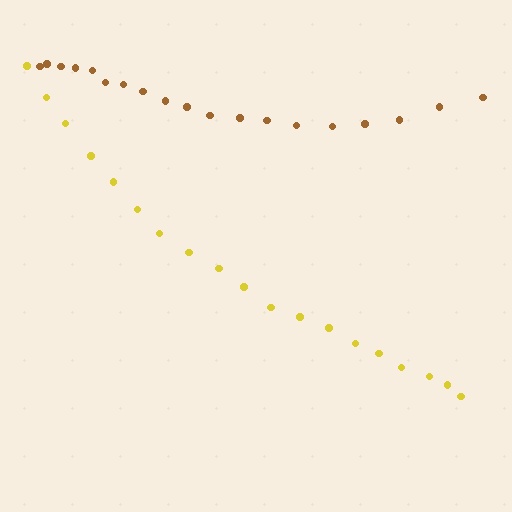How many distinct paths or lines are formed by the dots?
There are 2 distinct paths.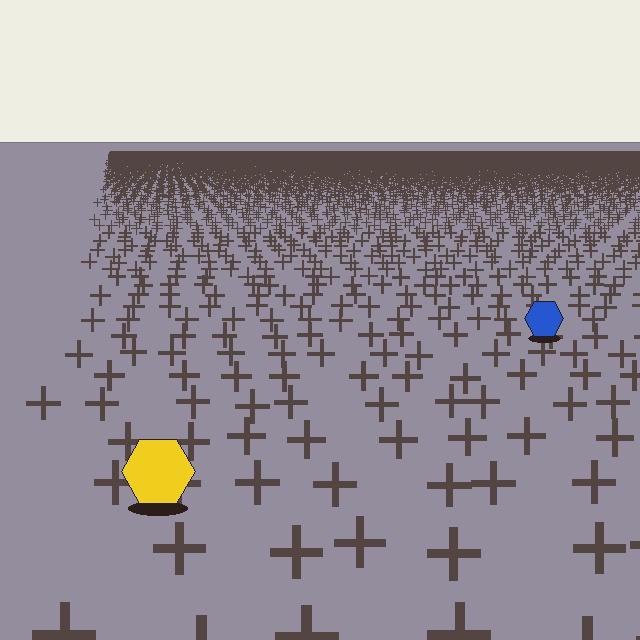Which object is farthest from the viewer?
The blue hexagon is farthest from the viewer. It appears smaller and the ground texture around it is denser.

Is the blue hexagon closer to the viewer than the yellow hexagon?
No. The yellow hexagon is closer — you can tell from the texture gradient: the ground texture is coarser near it.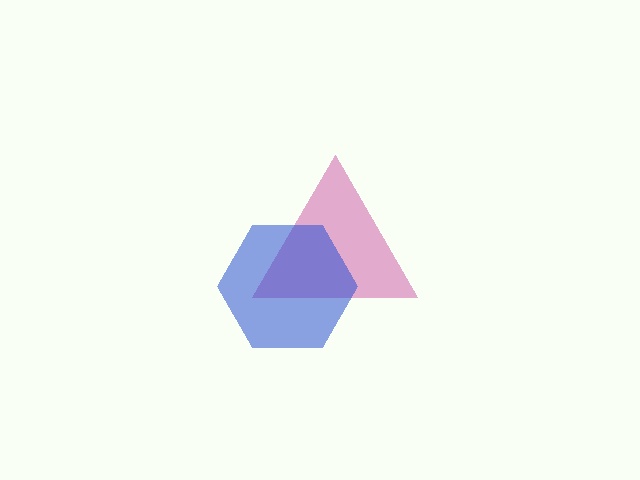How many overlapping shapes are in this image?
There are 2 overlapping shapes in the image.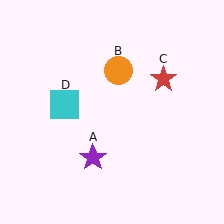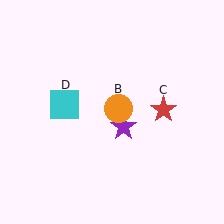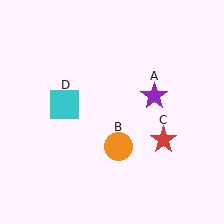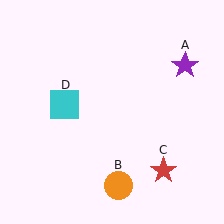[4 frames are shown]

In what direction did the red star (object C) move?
The red star (object C) moved down.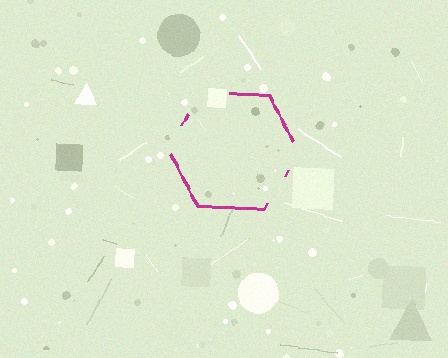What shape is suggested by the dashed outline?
The dashed outline suggests a hexagon.